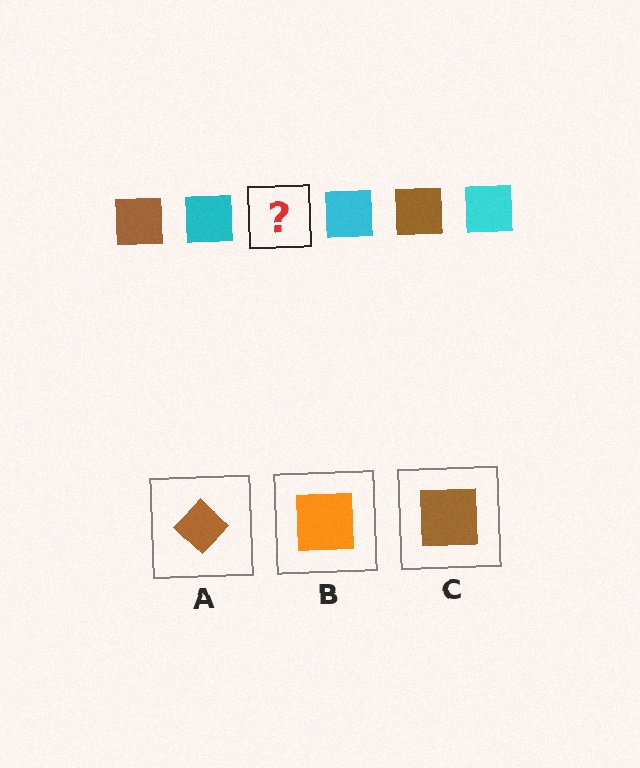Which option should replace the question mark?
Option C.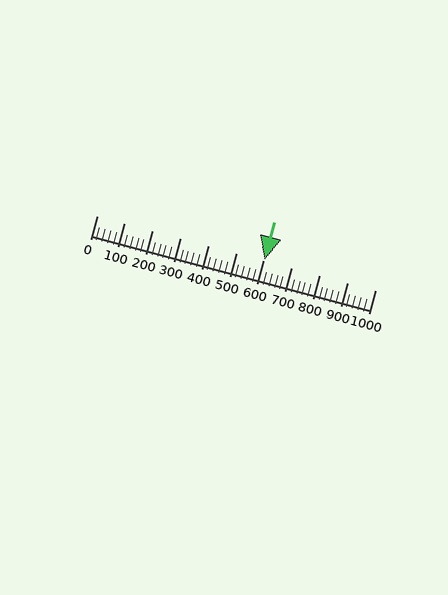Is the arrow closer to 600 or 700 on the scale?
The arrow is closer to 600.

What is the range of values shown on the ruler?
The ruler shows values from 0 to 1000.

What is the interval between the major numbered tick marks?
The major tick marks are spaced 100 units apart.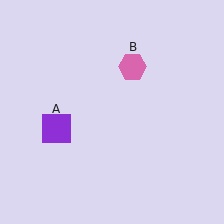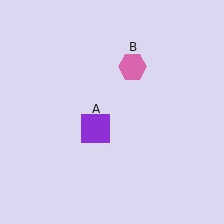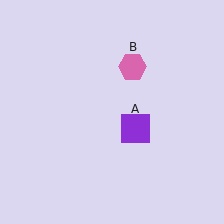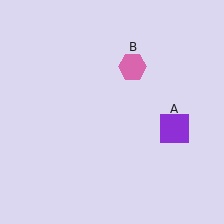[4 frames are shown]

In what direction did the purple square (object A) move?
The purple square (object A) moved right.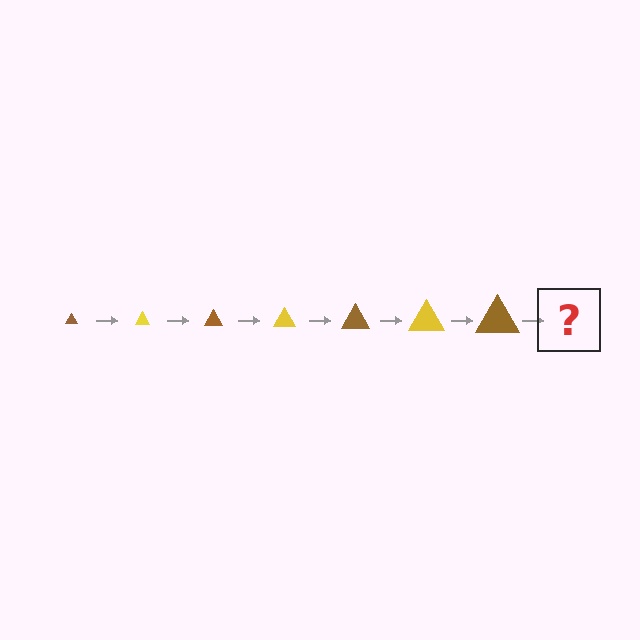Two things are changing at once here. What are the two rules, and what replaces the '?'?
The two rules are that the triangle grows larger each step and the color cycles through brown and yellow. The '?' should be a yellow triangle, larger than the previous one.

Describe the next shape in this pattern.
It should be a yellow triangle, larger than the previous one.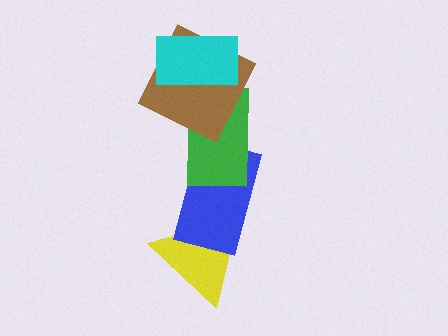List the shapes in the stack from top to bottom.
From top to bottom: the cyan rectangle, the brown square, the green rectangle, the blue rectangle, the yellow triangle.